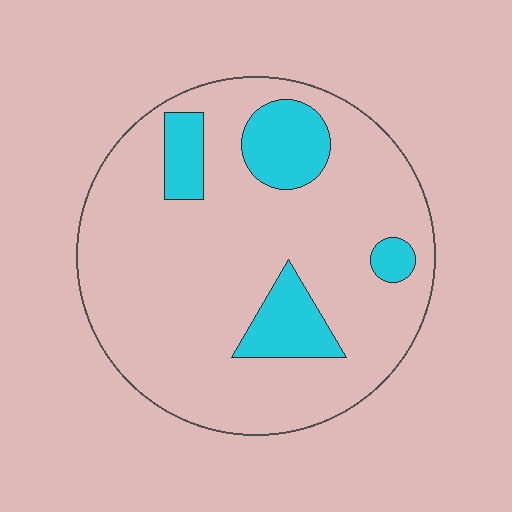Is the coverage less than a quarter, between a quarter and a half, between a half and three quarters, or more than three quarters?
Less than a quarter.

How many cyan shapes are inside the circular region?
4.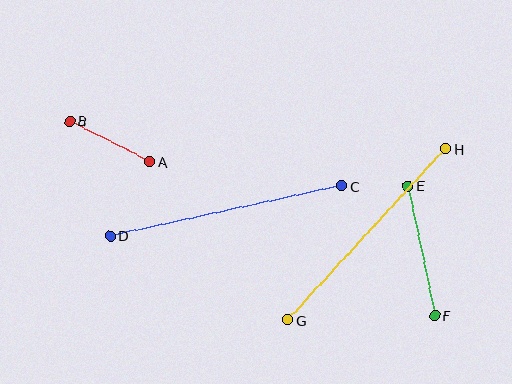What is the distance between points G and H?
The distance is approximately 232 pixels.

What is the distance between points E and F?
The distance is approximately 133 pixels.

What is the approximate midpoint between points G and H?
The midpoint is at approximately (367, 234) pixels.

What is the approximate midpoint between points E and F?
The midpoint is at approximately (421, 251) pixels.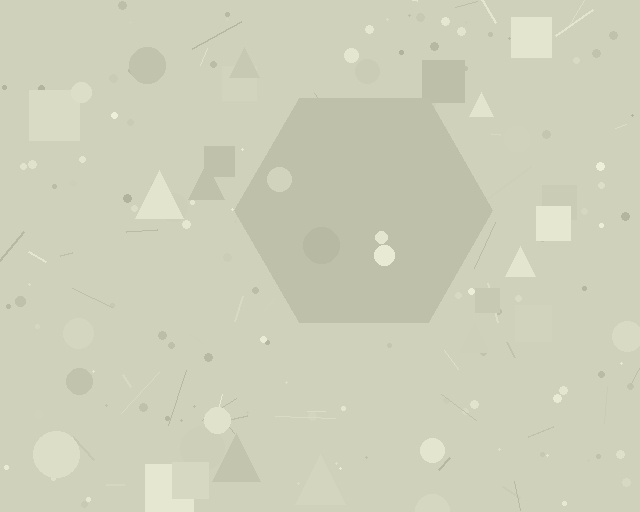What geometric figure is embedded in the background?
A hexagon is embedded in the background.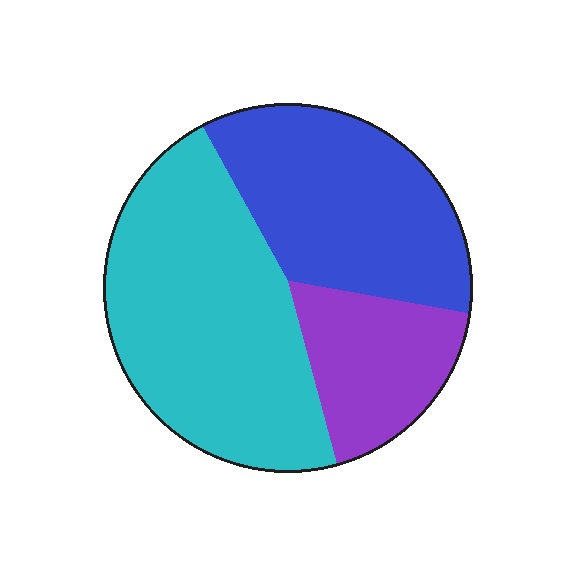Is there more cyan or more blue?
Cyan.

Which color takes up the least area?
Purple, at roughly 20%.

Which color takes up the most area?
Cyan, at roughly 45%.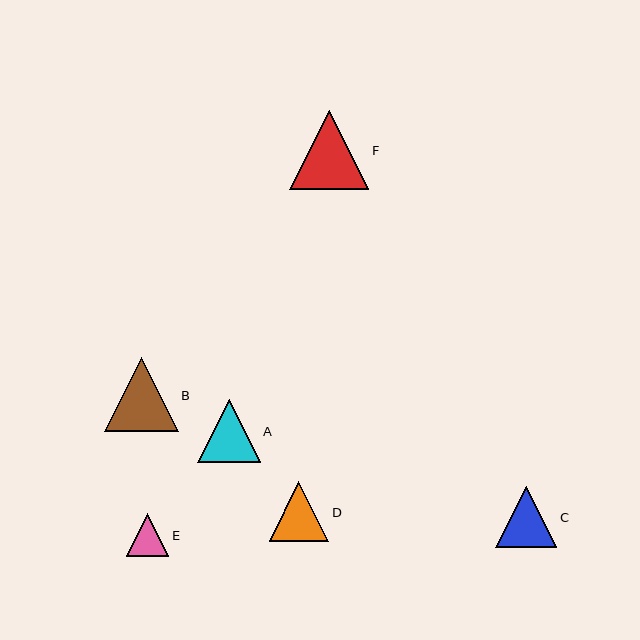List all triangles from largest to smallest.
From largest to smallest: F, B, A, C, D, E.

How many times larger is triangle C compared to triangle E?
Triangle C is approximately 1.4 times the size of triangle E.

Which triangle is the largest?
Triangle F is the largest with a size of approximately 80 pixels.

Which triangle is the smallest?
Triangle E is the smallest with a size of approximately 42 pixels.